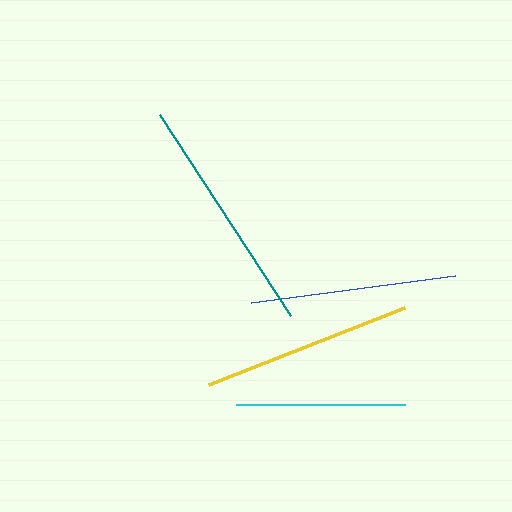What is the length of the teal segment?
The teal segment is approximately 240 pixels long.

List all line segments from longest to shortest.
From longest to shortest: teal, yellow, blue, cyan.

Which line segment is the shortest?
The cyan line is the shortest at approximately 169 pixels.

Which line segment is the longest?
The teal line is the longest at approximately 240 pixels.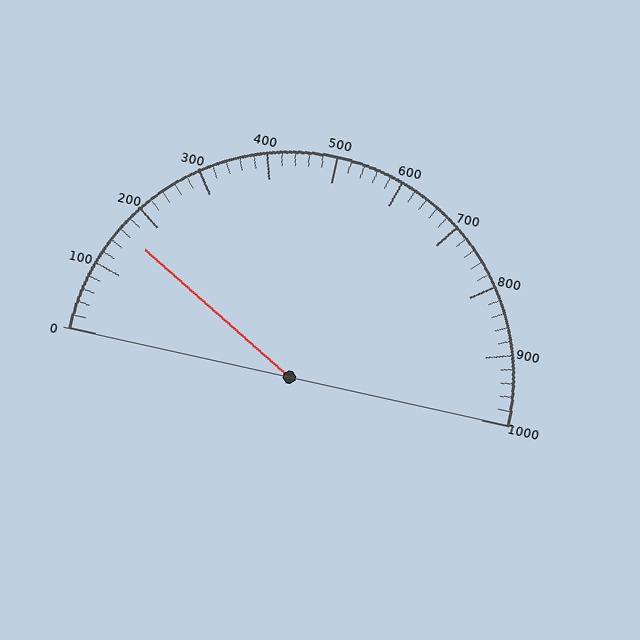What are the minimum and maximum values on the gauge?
The gauge ranges from 0 to 1000.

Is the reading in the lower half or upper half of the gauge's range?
The reading is in the lower half of the range (0 to 1000).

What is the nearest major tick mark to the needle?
The nearest major tick mark is 200.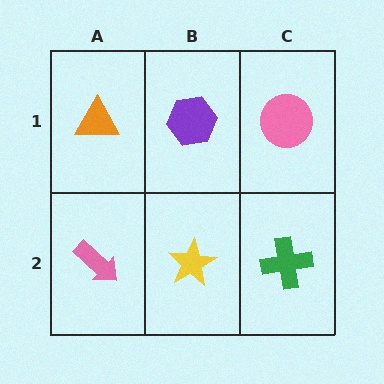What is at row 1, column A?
An orange triangle.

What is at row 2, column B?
A yellow star.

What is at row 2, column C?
A green cross.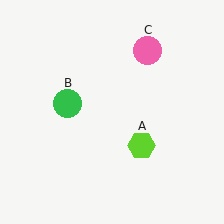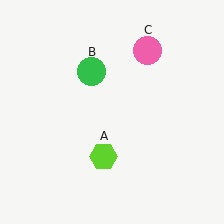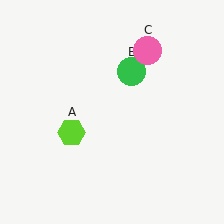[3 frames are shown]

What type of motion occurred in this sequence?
The lime hexagon (object A), green circle (object B) rotated clockwise around the center of the scene.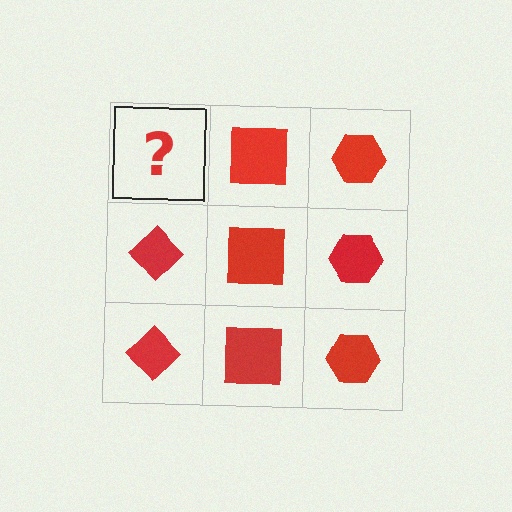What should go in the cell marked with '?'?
The missing cell should contain a red diamond.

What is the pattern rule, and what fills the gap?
The rule is that each column has a consistent shape. The gap should be filled with a red diamond.